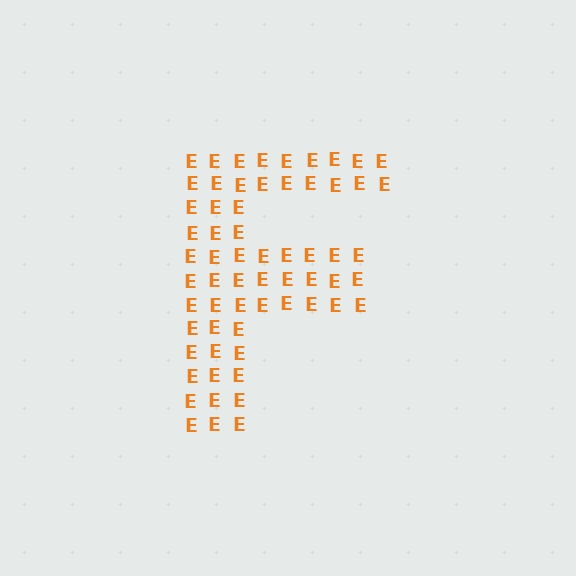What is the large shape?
The large shape is the letter F.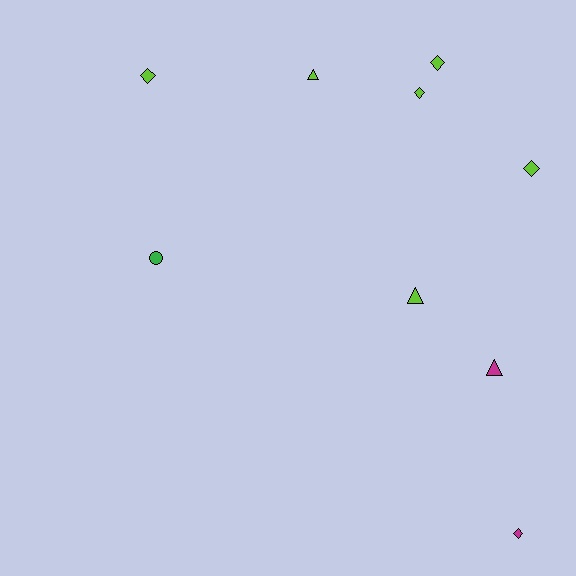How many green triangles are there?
There are no green triangles.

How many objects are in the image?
There are 9 objects.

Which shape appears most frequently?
Diamond, with 5 objects.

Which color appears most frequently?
Lime, with 6 objects.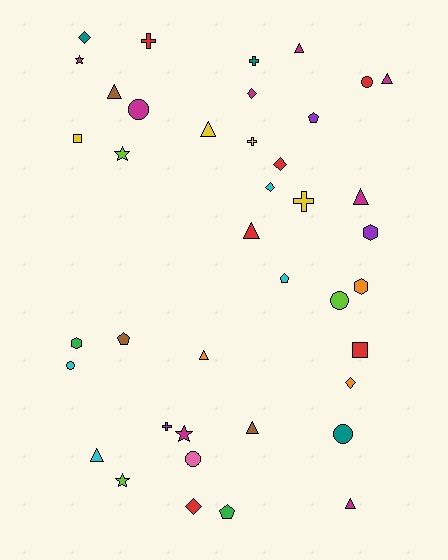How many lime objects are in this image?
There are 3 lime objects.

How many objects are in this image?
There are 40 objects.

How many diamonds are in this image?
There are 6 diamonds.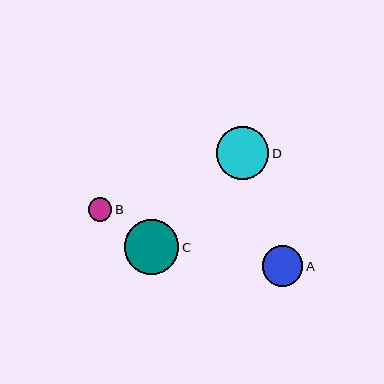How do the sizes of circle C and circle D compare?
Circle C and circle D are approximately the same size.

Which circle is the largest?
Circle C is the largest with a size of approximately 54 pixels.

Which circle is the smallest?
Circle B is the smallest with a size of approximately 24 pixels.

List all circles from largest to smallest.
From largest to smallest: C, D, A, B.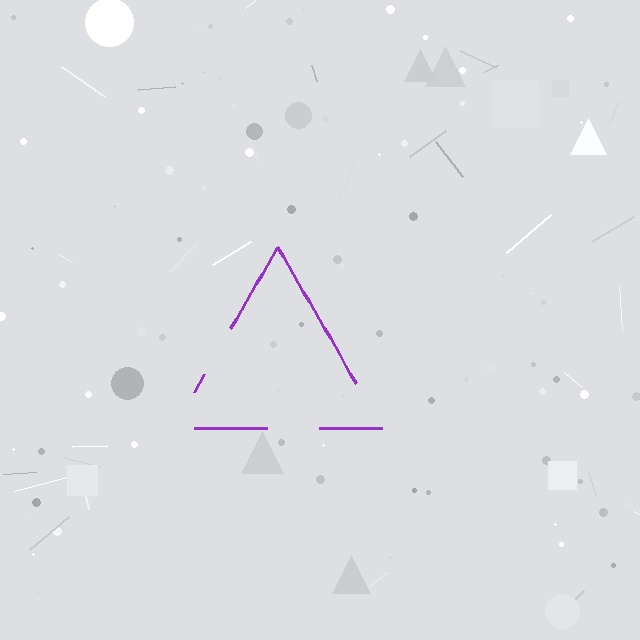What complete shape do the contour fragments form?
The contour fragments form a triangle.